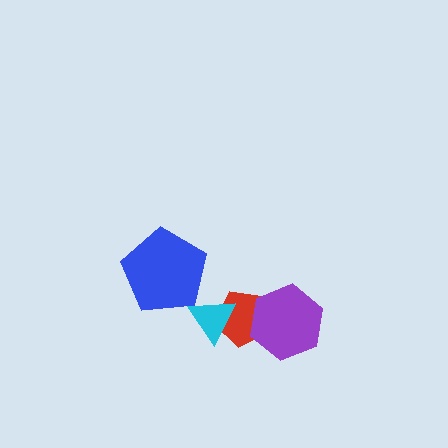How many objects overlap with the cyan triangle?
1 object overlaps with the cyan triangle.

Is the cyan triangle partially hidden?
No, no other shape covers it.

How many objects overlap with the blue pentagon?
0 objects overlap with the blue pentagon.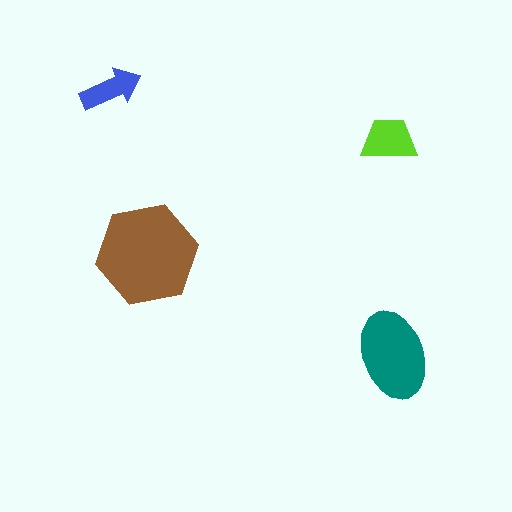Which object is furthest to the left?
The blue arrow is leftmost.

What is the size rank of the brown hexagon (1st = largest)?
1st.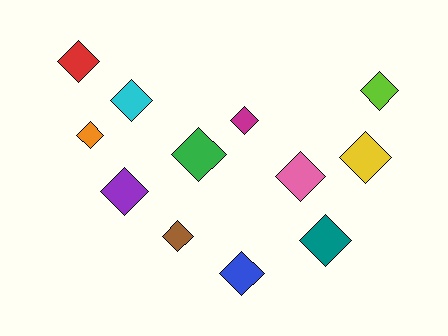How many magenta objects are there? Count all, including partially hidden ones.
There is 1 magenta object.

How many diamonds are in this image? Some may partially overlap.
There are 12 diamonds.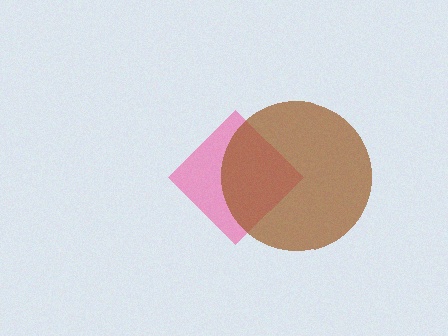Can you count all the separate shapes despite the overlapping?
Yes, there are 2 separate shapes.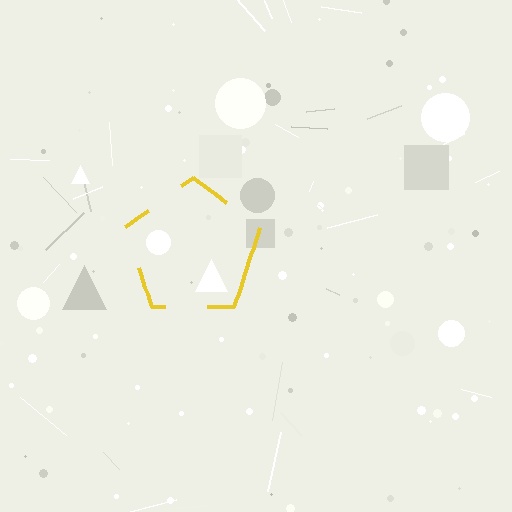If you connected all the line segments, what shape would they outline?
They would outline a pentagon.